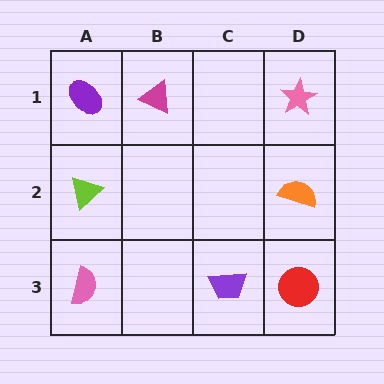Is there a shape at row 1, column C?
No, that cell is empty.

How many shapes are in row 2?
2 shapes.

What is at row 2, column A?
A lime triangle.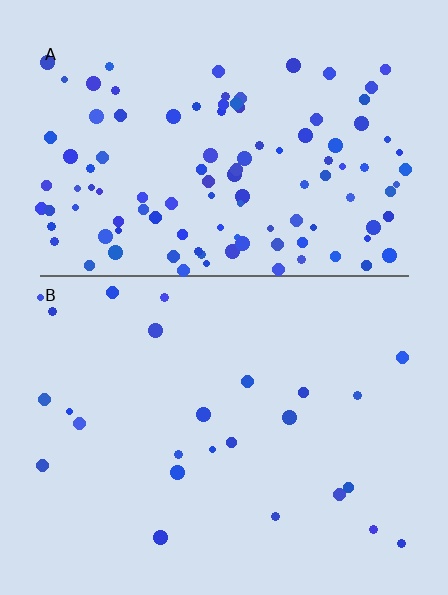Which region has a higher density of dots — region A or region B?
A (the top).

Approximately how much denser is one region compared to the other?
Approximately 4.2× — region A over region B.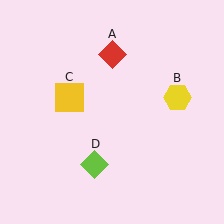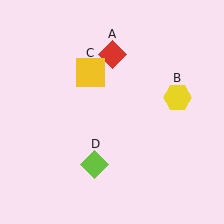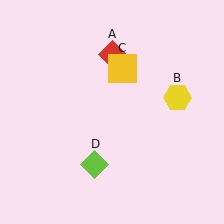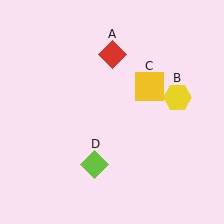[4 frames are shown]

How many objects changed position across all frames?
1 object changed position: yellow square (object C).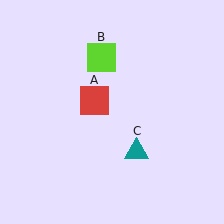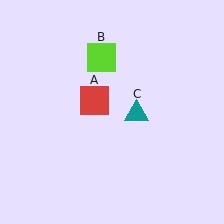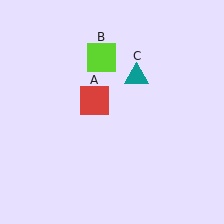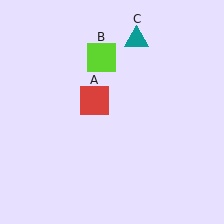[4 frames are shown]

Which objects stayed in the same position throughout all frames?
Red square (object A) and lime square (object B) remained stationary.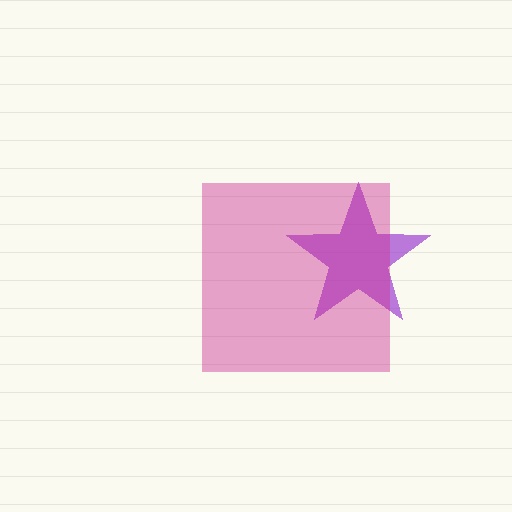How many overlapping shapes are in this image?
There are 2 overlapping shapes in the image.